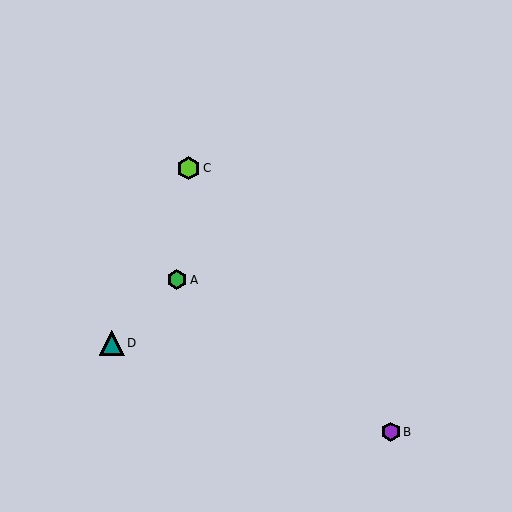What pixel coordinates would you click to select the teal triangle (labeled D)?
Click at (112, 343) to select the teal triangle D.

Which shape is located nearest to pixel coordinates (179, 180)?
The lime hexagon (labeled C) at (189, 168) is nearest to that location.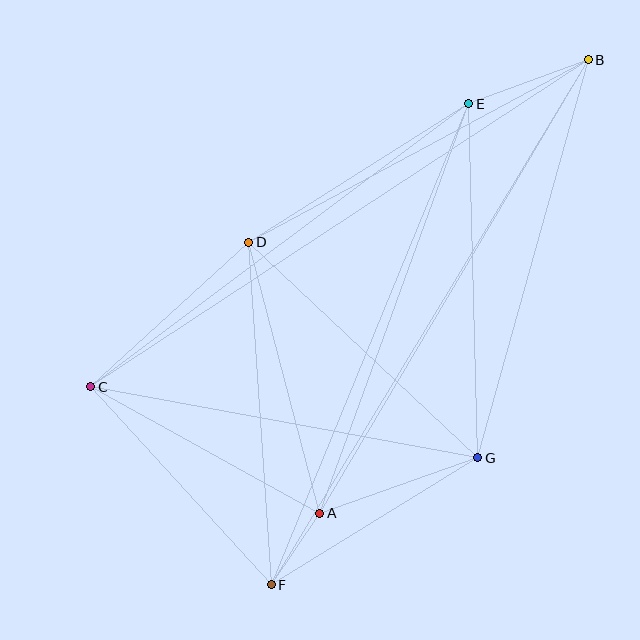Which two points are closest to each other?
Points A and F are closest to each other.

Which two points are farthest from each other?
Points B and F are farthest from each other.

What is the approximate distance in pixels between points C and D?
The distance between C and D is approximately 214 pixels.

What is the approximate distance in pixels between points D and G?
The distance between D and G is approximately 315 pixels.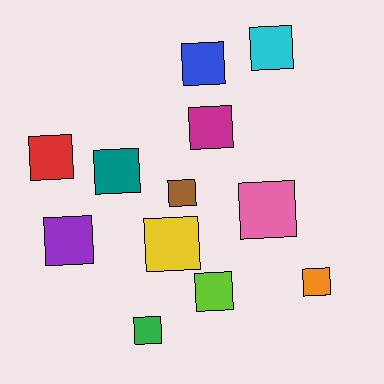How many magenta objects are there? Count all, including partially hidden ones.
There is 1 magenta object.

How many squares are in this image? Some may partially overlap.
There are 12 squares.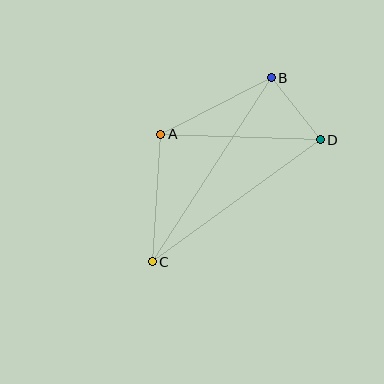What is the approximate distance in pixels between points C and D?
The distance between C and D is approximately 207 pixels.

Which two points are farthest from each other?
Points B and C are farthest from each other.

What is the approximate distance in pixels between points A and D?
The distance between A and D is approximately 159 pixels.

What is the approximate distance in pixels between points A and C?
The distance between A and C is approximately 128 pixels.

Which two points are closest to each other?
Points B and D are closest to each other.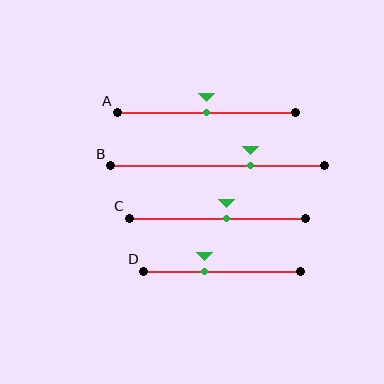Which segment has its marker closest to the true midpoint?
Segment A has its marker closest to the true midpoint.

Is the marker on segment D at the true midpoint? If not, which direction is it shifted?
No, the marker on segment D is shifted to the left by about 11% of the segment length.